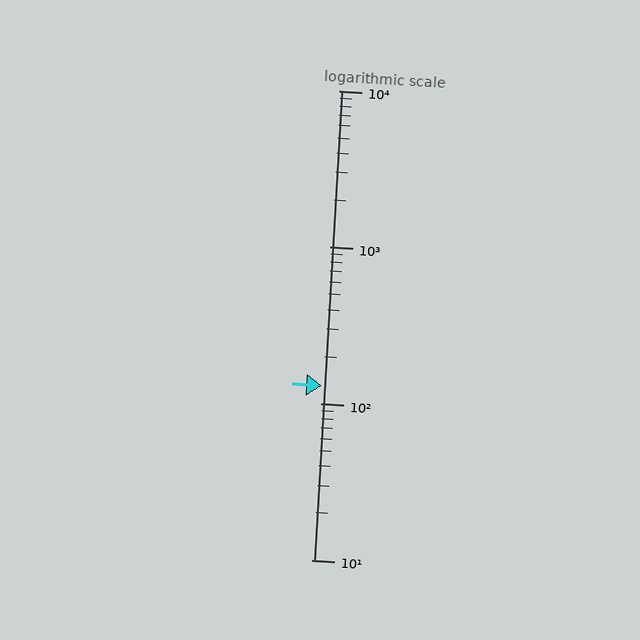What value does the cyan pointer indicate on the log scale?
The pointer indicates approximately 130.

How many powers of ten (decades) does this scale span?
The scale spans 3 decades, from 10 to 10000.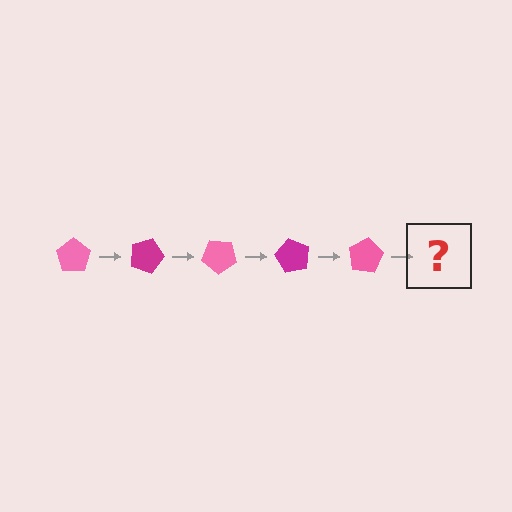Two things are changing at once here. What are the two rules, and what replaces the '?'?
The two rules are that it rotates 20 degrees each step and the color cycles through pink and magenta. The '?' should be a magenta pentagon, rotated 100 degrees from the start.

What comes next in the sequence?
The next element should be a magenta pentagon, rotated 100 degrees from the start.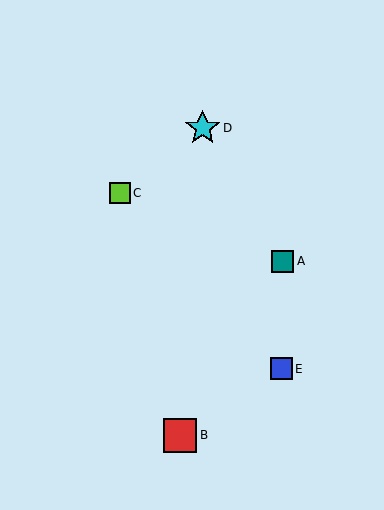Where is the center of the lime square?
The center of the lime square is at (120, 193).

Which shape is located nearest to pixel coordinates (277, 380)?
The blue square (labeled E) at (282, 369) is nearest to that location.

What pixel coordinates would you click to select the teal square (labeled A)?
Click at (283, 261) to select the teal square A.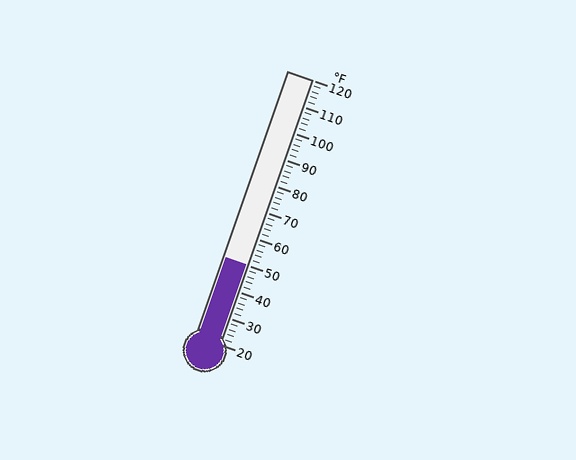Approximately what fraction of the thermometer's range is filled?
The thermometer is filled to approximately 30% of its range.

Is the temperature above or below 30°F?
The temperature is above 30°F.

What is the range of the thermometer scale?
The thermometer scale ranges from 20°F to 120°F.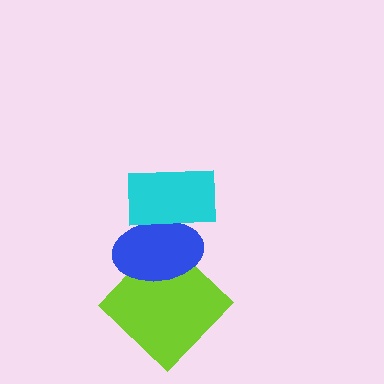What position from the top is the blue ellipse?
The blue ellipse is 2nd from the top.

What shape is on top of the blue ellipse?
The cyan rectangle is on top of the blue ellipse.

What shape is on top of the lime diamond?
The blue ellipse is on top of the lime diamond.